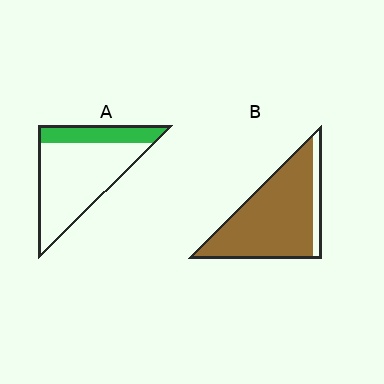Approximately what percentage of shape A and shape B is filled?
A is approximately 25% and B is approximately 85%.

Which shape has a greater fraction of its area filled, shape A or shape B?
Shape B.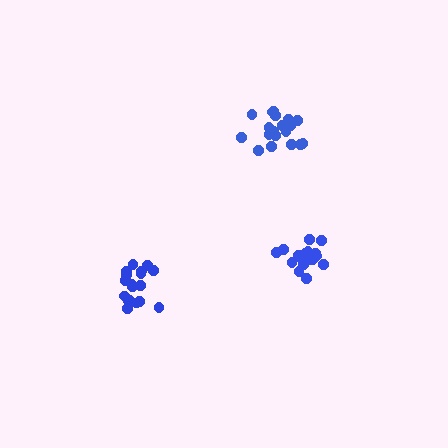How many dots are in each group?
Group 1: 19 dots, Group 2: 18 dots, Group 3: 19 dots (56 total).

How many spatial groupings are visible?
There are 3 spatial groupings.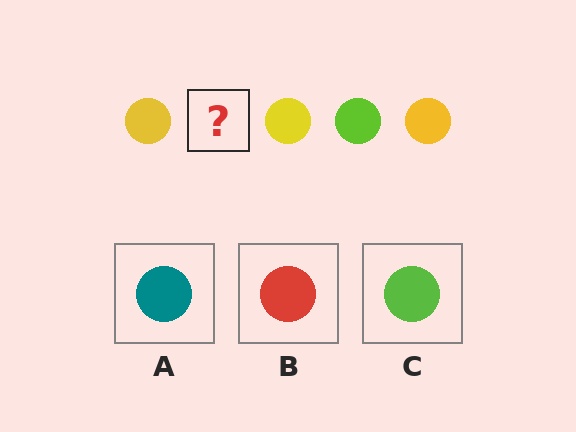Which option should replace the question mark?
Option C.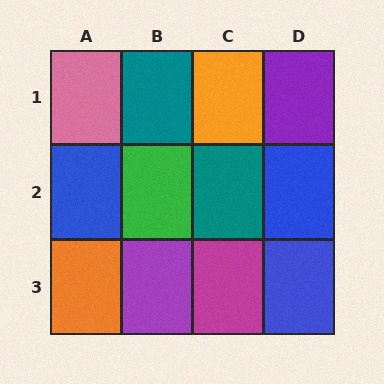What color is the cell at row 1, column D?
Purple.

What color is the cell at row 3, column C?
Magenta.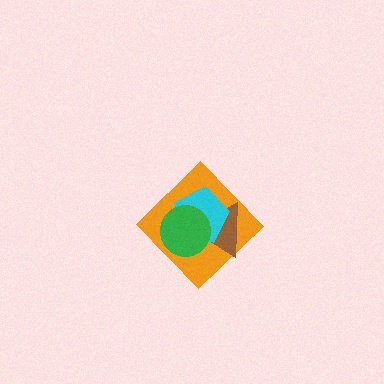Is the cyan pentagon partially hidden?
Yes, it is partially covered by another shape.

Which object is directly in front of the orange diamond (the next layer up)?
The brown triangle is directly in front of the orange diamond.